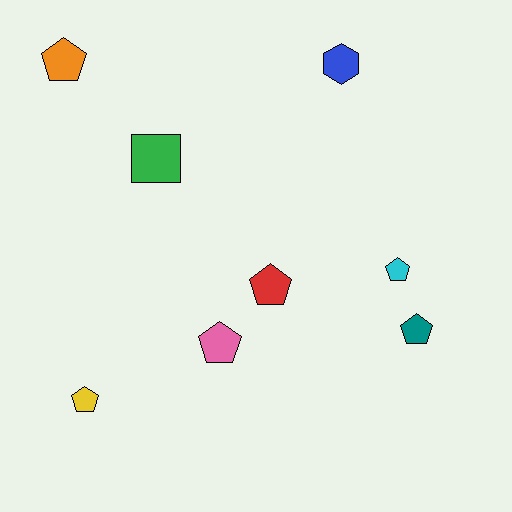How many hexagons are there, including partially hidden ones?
There is 1 hexagon.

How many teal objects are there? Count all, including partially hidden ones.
There is 1 teal object.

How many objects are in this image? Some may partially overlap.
There are 8 objects.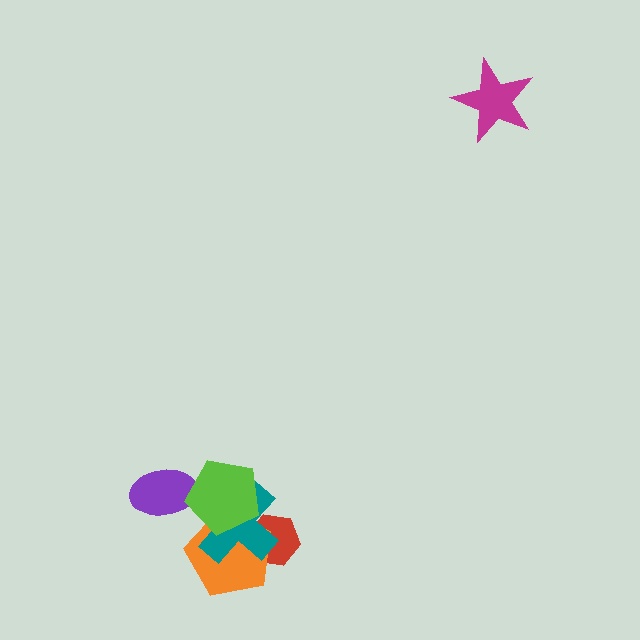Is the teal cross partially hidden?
Yes, it is partially covered by another shape.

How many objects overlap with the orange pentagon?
3 objects overlap with the orange pentagon.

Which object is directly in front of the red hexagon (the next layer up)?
The orange pentagon is directly in front of the red hexagon.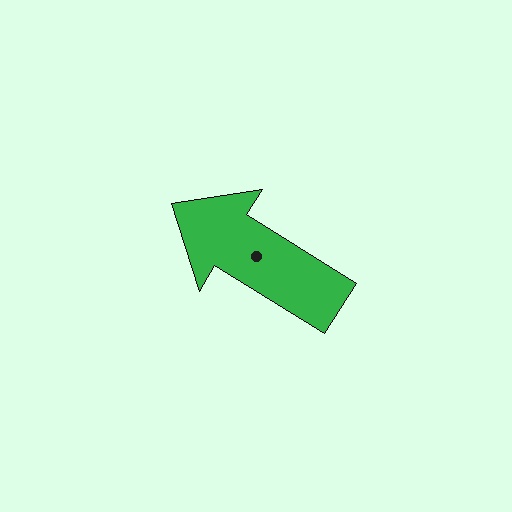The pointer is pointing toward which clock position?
Roughly 10 o'clock.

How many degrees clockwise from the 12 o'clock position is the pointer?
Approximately 302 degrees.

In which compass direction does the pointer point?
Northwest.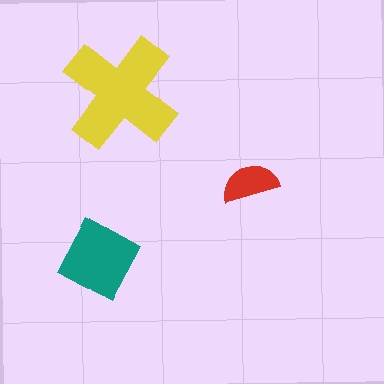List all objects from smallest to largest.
The red semicircle, the teal diamond, the yellow cross.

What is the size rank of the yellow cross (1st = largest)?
1st.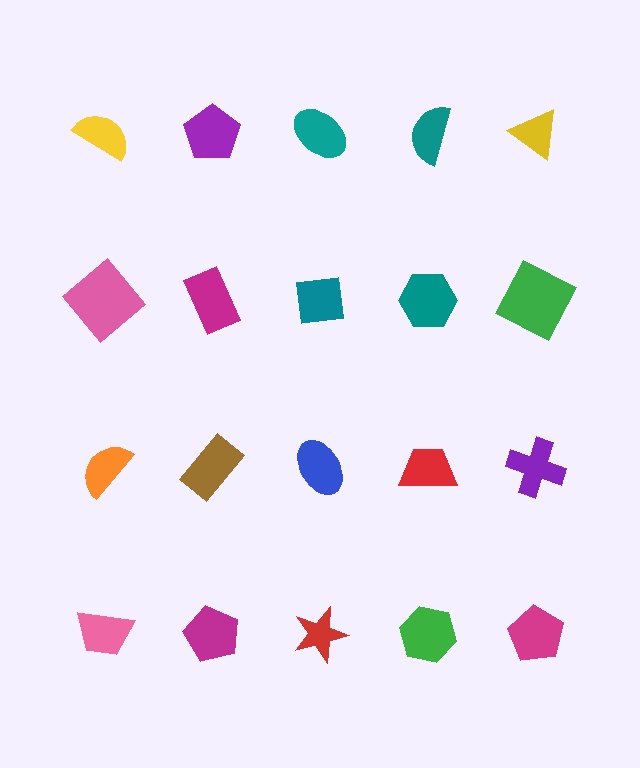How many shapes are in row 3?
5 shapes.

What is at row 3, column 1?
An orange semicircle.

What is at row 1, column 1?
A yellow semicircle.